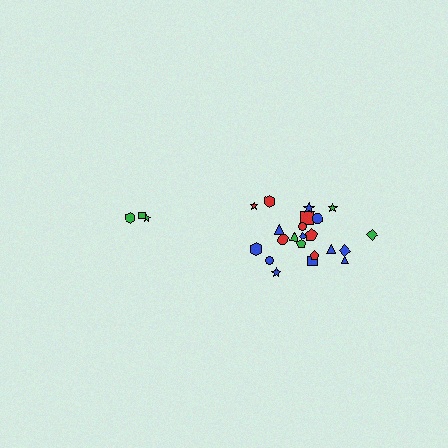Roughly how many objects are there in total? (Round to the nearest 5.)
Roughly 25 objects in total.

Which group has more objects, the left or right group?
The right group.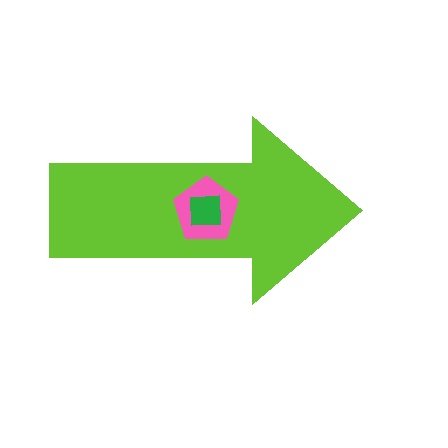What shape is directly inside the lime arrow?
The pink pentagon.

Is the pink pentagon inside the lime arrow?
Yes.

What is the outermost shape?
The lime arrow.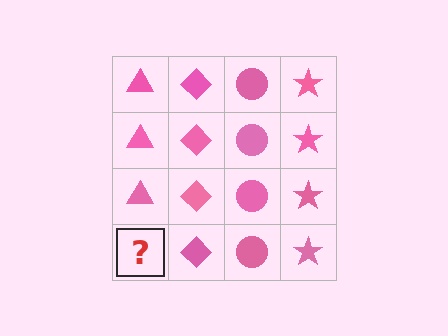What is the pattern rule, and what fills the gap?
The rule is that each column has a consistent shape. The gap should be filled with a pink triangle.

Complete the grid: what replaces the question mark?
The question mark should be replaced with a pink triangle.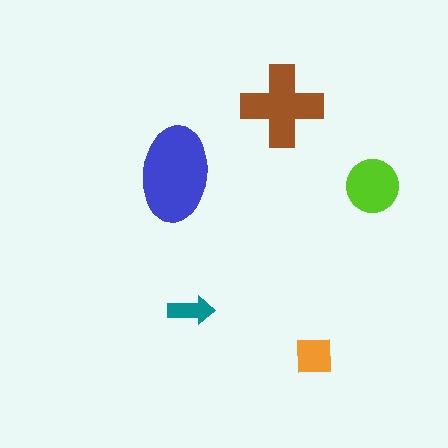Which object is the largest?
The blue ellipse.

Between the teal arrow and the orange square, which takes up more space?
The orange square.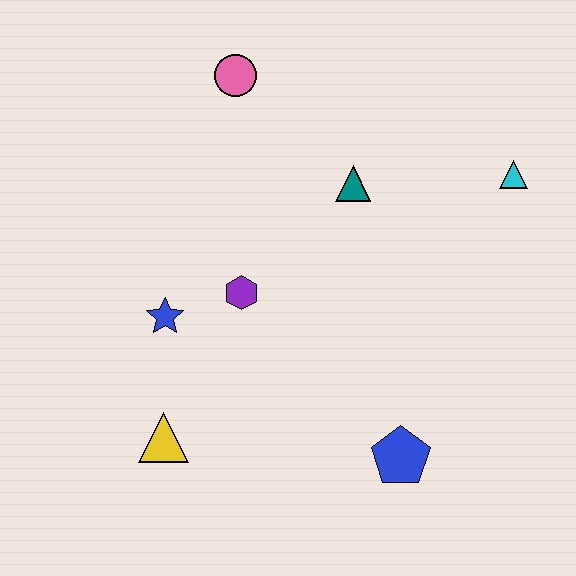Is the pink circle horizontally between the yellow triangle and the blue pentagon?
Yes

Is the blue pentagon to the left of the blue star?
No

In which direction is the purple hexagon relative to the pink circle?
The purple hexagon is below the pink circle.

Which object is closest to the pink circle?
The teal triangle is closest to the pink circle.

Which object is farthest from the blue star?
The cyan triangle is farthest from the blue star.